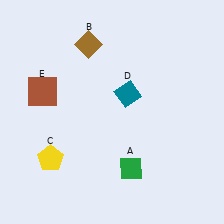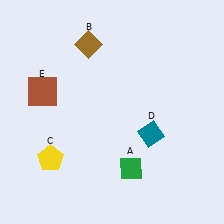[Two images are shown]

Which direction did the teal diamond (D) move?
The teal diamond (D) moved down.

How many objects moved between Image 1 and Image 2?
1 object moved between the two images.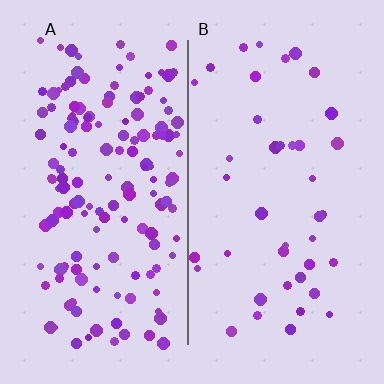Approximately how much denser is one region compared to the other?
Approximately 3.8× — region A over region B.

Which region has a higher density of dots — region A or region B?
A (the left).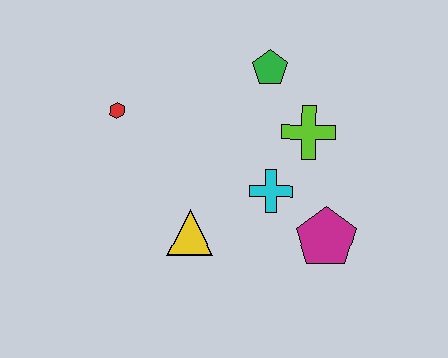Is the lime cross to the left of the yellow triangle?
No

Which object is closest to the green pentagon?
The lime cross is closest to the green pentagon.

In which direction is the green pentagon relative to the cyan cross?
The green pentagon is above the cyan cross.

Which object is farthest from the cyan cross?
The red hexagon is farthest from the cyan cross.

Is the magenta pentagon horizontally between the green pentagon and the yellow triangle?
No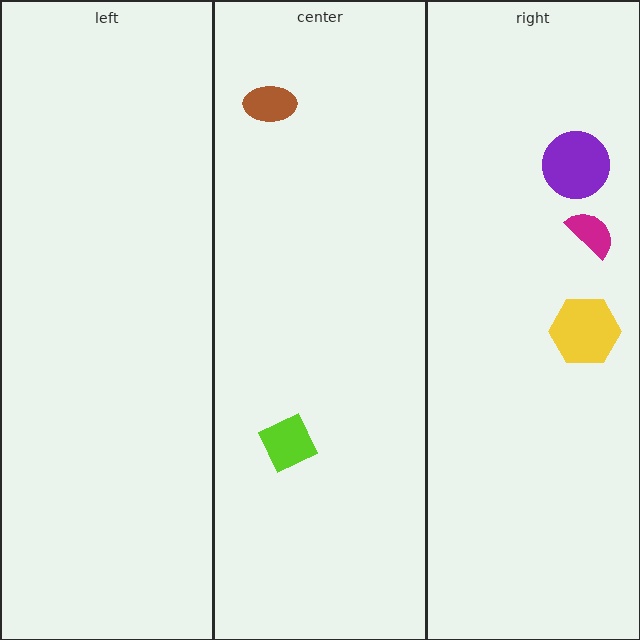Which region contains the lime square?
The center region.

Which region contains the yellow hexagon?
The right region.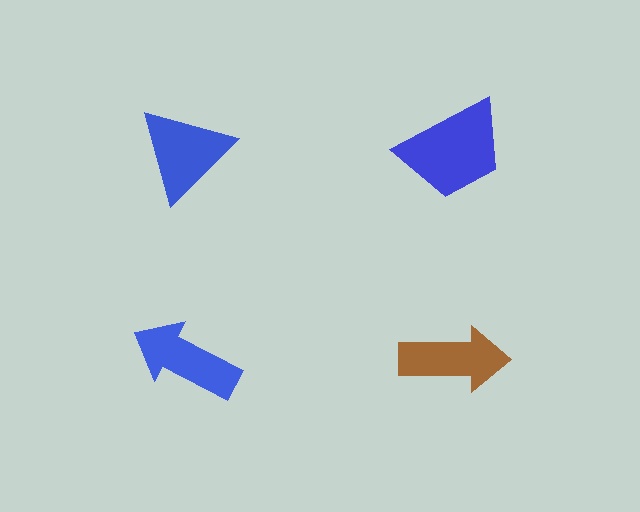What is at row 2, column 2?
A brown arrow.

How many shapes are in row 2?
2 shapes.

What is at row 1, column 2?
A blue trapezoid.